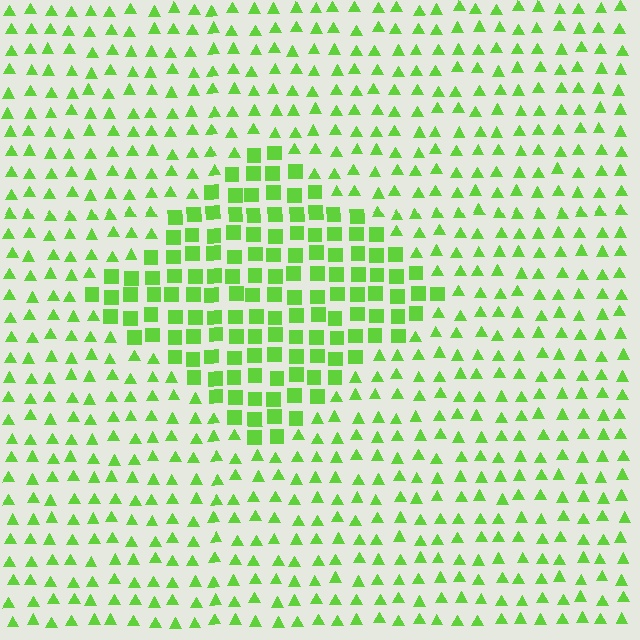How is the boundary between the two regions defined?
The boundary is defined by a change in element shape: squares inside vs. triangles outside. All elements share the same color and spacing.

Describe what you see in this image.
The image is filled with small lime elements arranged in a uniform grid. A diamond-shaped region contains squares, while the surrounding area contains triangles. The boundary is defined purely by the change in element shape.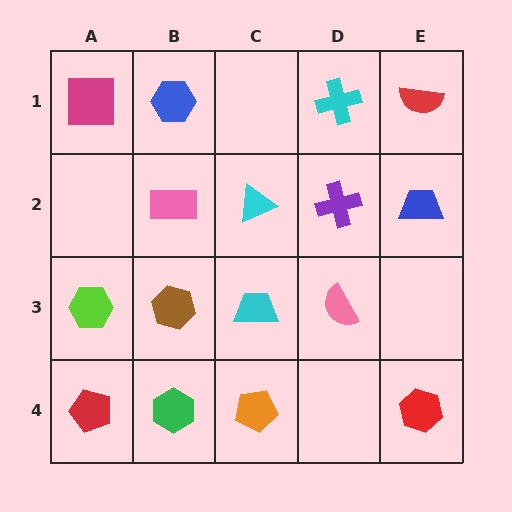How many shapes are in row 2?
4 shapes.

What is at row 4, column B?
A green hexagon.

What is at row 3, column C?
A cyan trapezoid.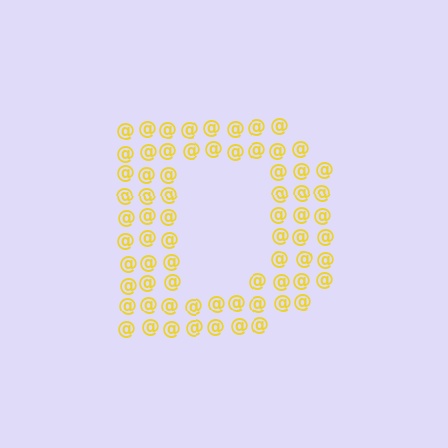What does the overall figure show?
The overall figure shows the letter D.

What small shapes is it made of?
It is made of small at signs.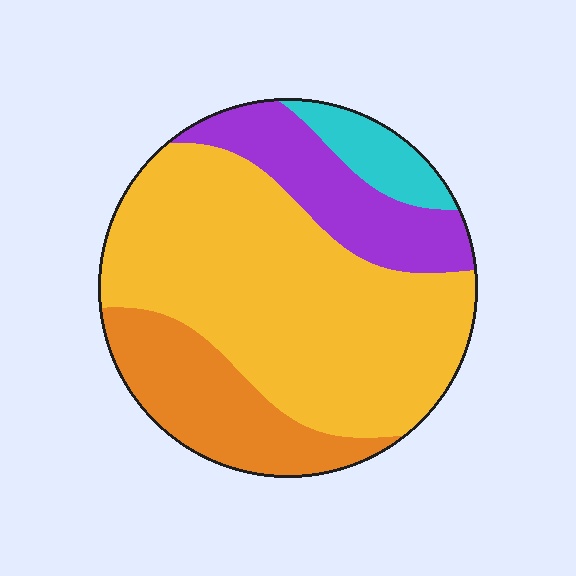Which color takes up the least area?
Cyan, at roughly 5%.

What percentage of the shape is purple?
Purple covers about 15% of the shape.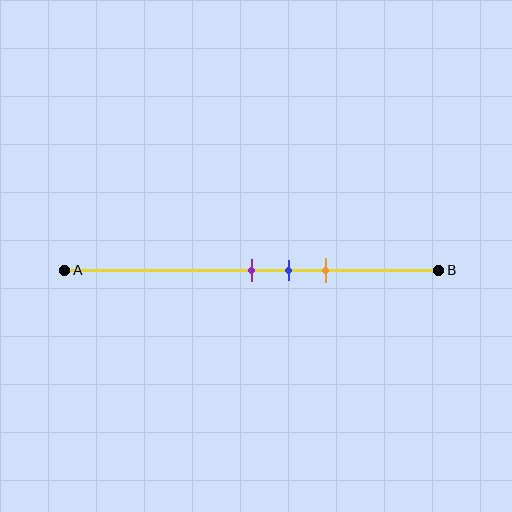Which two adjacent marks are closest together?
The purple and blue marks are the closest adjacent pair.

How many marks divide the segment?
There are 3 marks dividing the segment.